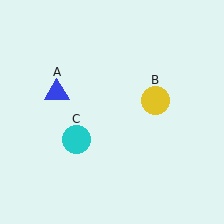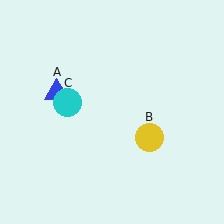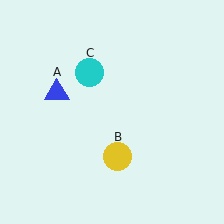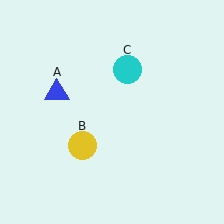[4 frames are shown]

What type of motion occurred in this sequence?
The yellow circle (object B), cyan circle (object C) rotated clockwise around the center of the scene.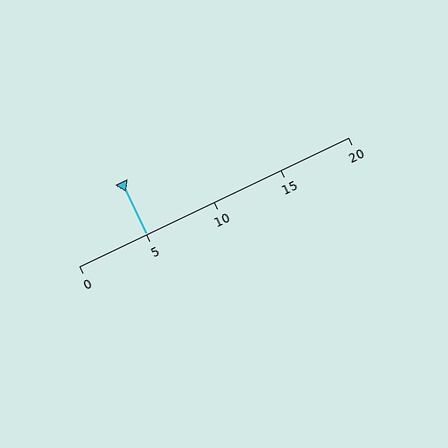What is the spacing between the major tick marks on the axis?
The major ticks are spaced 5 apart.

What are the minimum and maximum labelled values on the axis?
The axis runs from 0 to 20.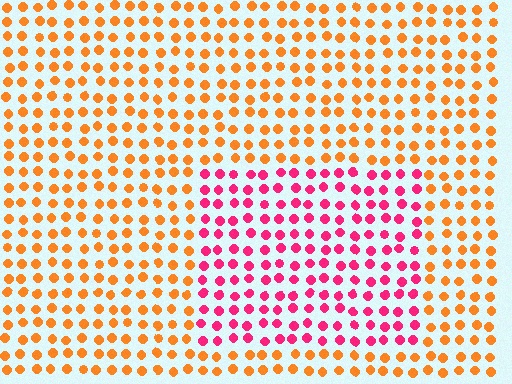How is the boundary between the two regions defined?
The boundary is defined purely by a slight shift in hue (about 53 degrees). Spacing, size, and orientation are identical on both sides.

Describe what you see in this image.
The image is filled with small orange elements in a uniform arrangement. A rectangle-shaped region is visible where the elements are tinted to a slightly different hue, forming a subtle color boundary.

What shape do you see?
I see a rectangle.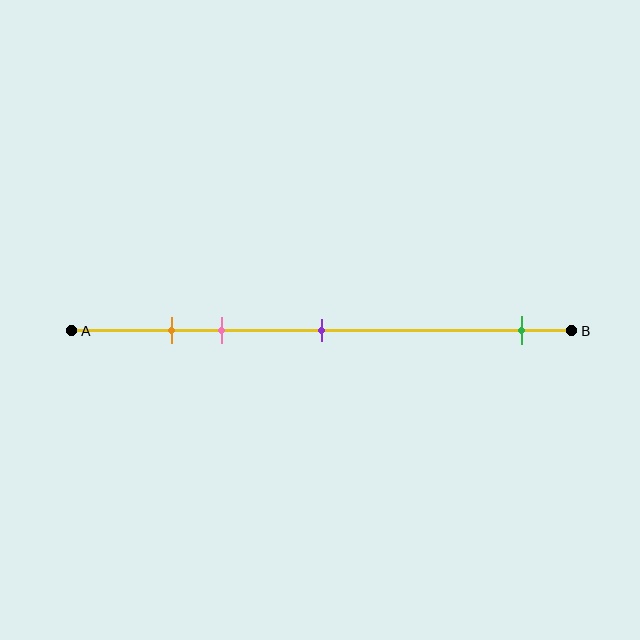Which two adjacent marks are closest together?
The orange and pink marks are the closest adjacent pair.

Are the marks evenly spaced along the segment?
No, the marks are not evenly spaced.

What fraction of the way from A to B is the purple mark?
The purple mark is approximately 50% (0.5) of the way from A to B.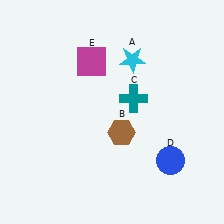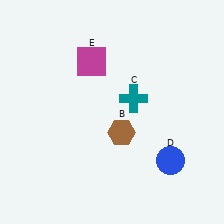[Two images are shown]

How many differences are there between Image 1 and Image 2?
There is 1 difference between the two images.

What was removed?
The cyan star (A) was removed in Image 2.